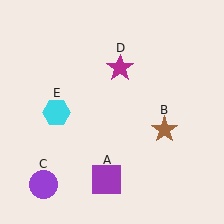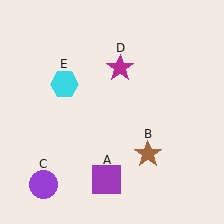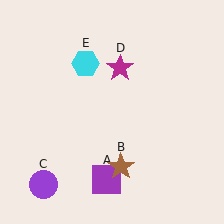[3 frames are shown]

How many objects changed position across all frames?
2 objects changed position: brown star (object B), cyan hexagon (object E).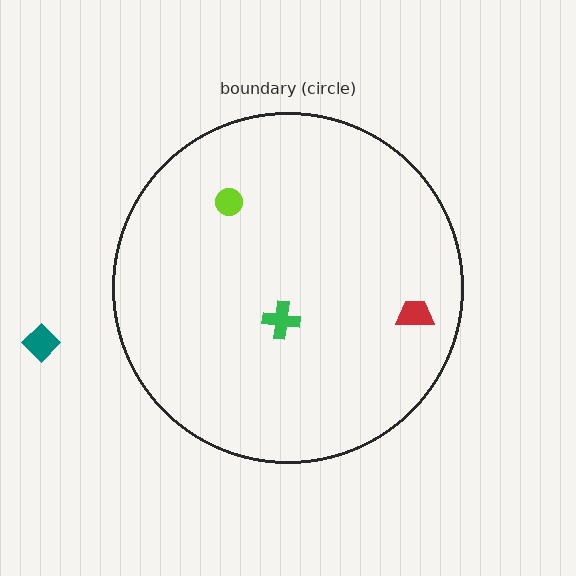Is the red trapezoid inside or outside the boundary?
Inside.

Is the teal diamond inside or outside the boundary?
Outside.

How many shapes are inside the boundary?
3 inside, 1 outside.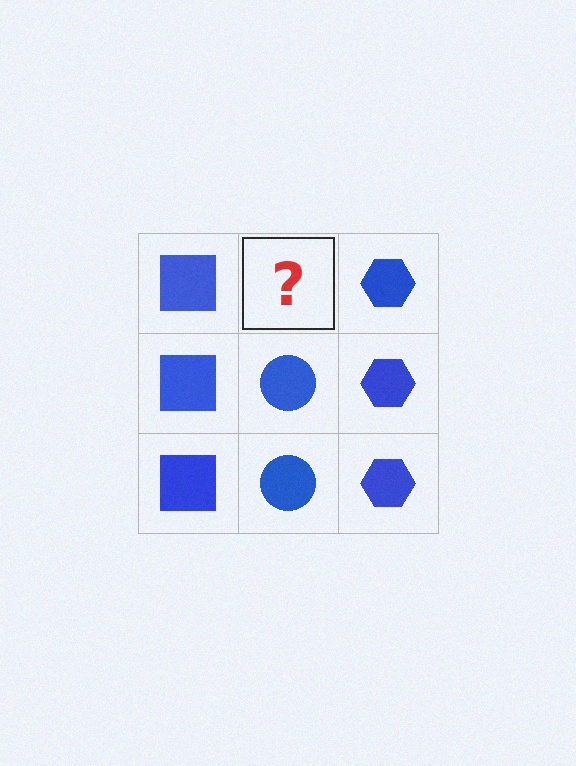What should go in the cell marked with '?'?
The missing cell should contain a blue circle.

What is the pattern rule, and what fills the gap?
The rule is that each column has a consistent shape. The gap should be filled with a blue circle.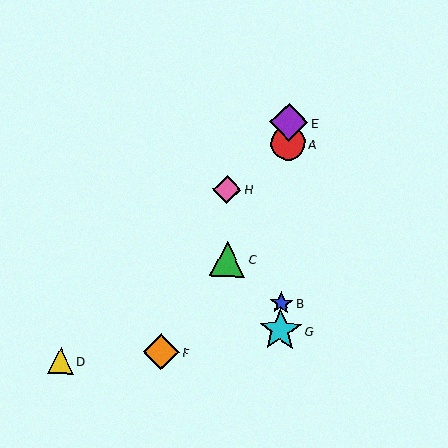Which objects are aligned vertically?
Objects A, B, E, G are aligned vertically.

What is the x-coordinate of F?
Object F is at x≈161.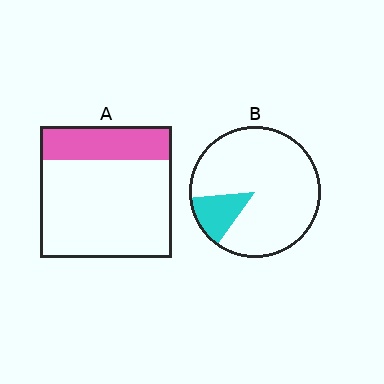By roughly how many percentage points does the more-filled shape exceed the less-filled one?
By roughly 10 percentage points (A over B).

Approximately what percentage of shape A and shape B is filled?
A is approximately 25% and B is approximately 15%.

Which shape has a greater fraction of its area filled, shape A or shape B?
Shape A.